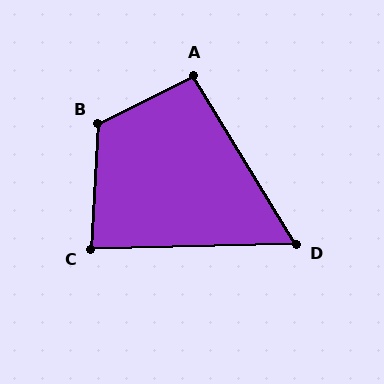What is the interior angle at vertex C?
Approximately 85 degrees (approximately right).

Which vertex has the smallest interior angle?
D, at approximately 60 degrees.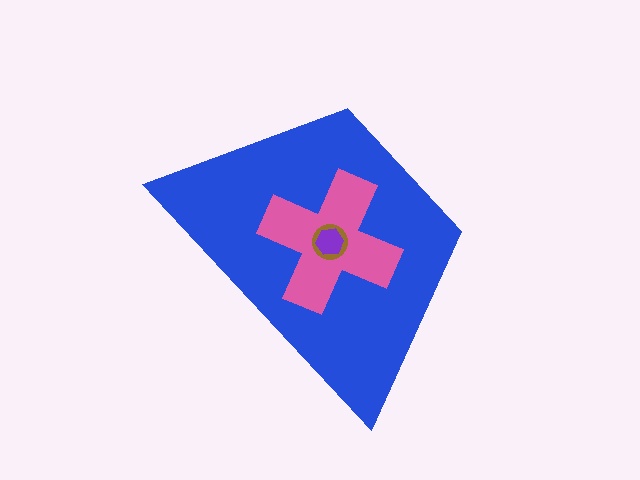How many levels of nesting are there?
4.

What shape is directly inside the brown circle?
The purple hexagon.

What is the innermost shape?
The purple hexagon.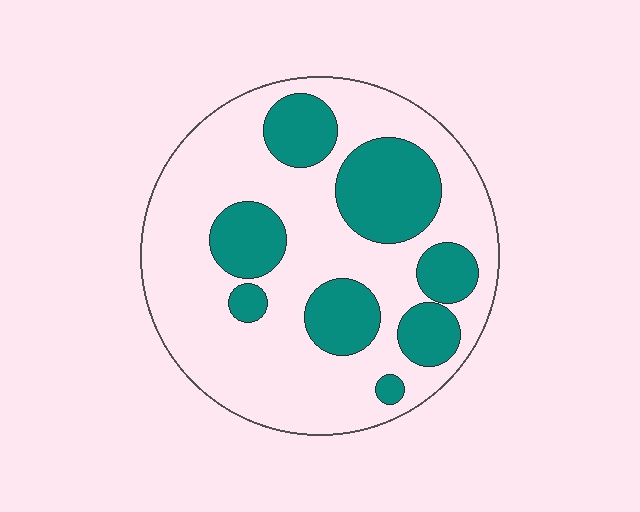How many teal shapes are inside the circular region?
8.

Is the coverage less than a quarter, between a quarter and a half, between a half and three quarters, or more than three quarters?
Between a quarter and a half.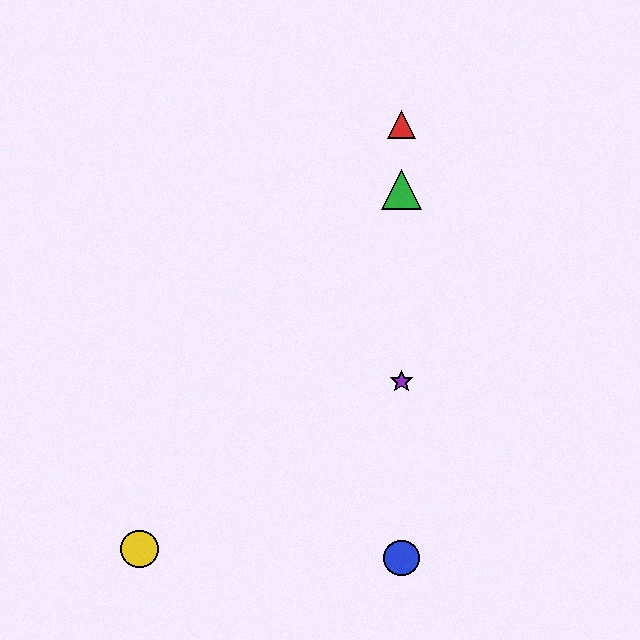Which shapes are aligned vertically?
The red triangle, the blue circle, the green triangle, the purple star are aligned vertically.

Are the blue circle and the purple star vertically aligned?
Yes, both are at x≈402.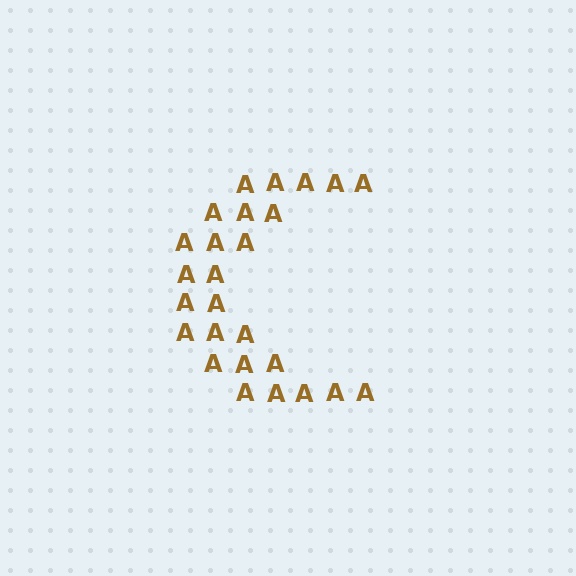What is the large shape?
The large shape is the letter C.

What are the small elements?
The small elements are letter A's.